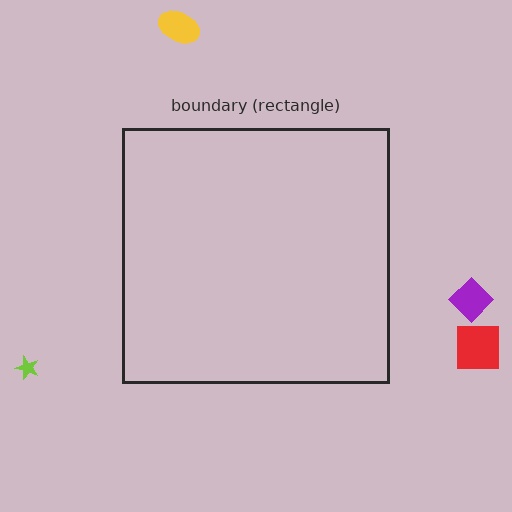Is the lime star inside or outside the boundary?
Outside.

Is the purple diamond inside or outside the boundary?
Outside.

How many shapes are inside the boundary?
0 inside, 4 outside.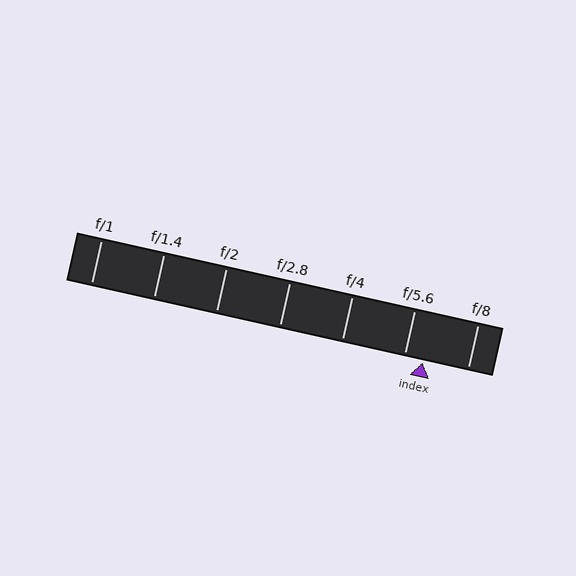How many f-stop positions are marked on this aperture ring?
There are 7 f-stop positions marked.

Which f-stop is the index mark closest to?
The index mark is closest to f/5.6.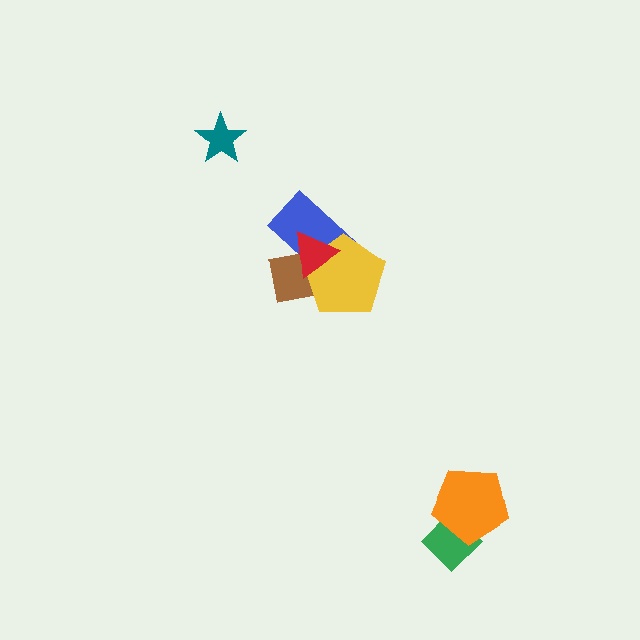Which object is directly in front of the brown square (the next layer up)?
The blue rectangle is directly in front of the brown square.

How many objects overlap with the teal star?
0 objects overlap with the teal star.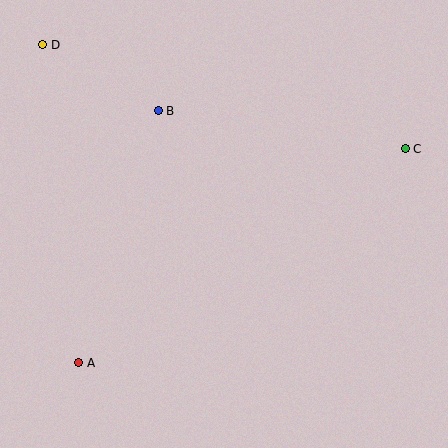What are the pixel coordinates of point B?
Point B is at (158, 111).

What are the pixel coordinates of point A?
Point A is at (79, 363).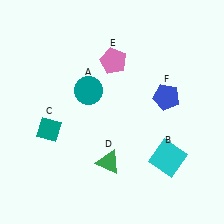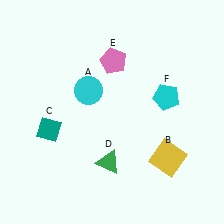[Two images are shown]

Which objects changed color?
A changed from teal to cyan. B changed from cyan to yellow. F changed from blue to cyan.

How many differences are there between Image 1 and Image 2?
There are 3 differences between the two images.